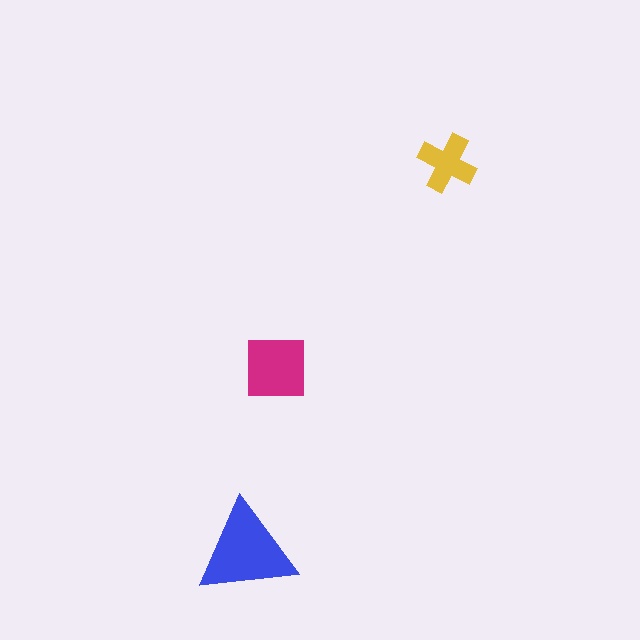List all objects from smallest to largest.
The yellow cross, the magenta square, the blue triangle.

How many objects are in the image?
There are 3 objects in the image.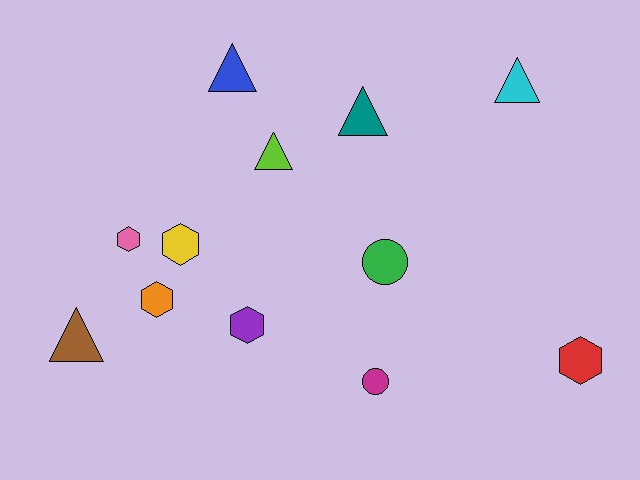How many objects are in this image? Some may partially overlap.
There are 12 objects.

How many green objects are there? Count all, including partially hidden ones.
There is 1 green object.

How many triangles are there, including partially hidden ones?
There are 5 triangles.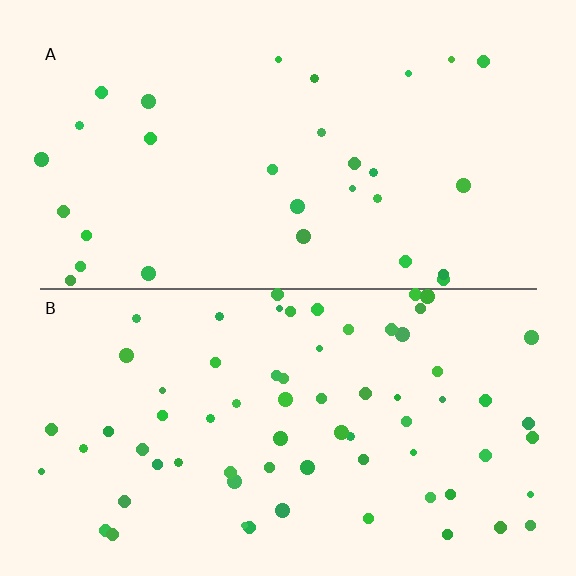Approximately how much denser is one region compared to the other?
Approximately 2.3× — region B over region A.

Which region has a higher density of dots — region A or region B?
B (the bottom).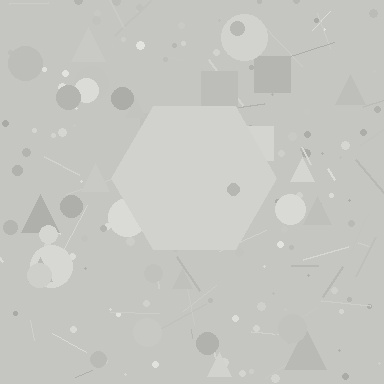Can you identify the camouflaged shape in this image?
The camouflaged shape is a hexagon.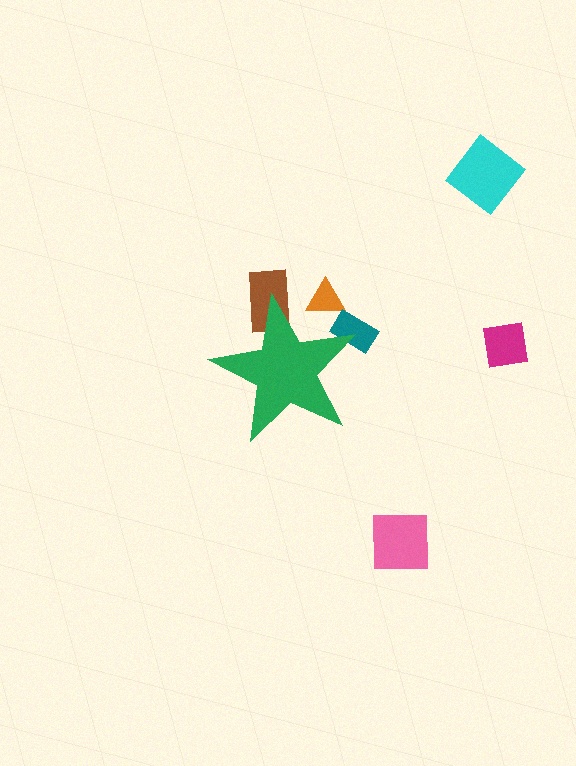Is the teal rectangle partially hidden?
Yes, the teal rectangle is partially hidden behind the green star.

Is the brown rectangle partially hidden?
Yes, the brown rectangle is partially hidden behind the green star.